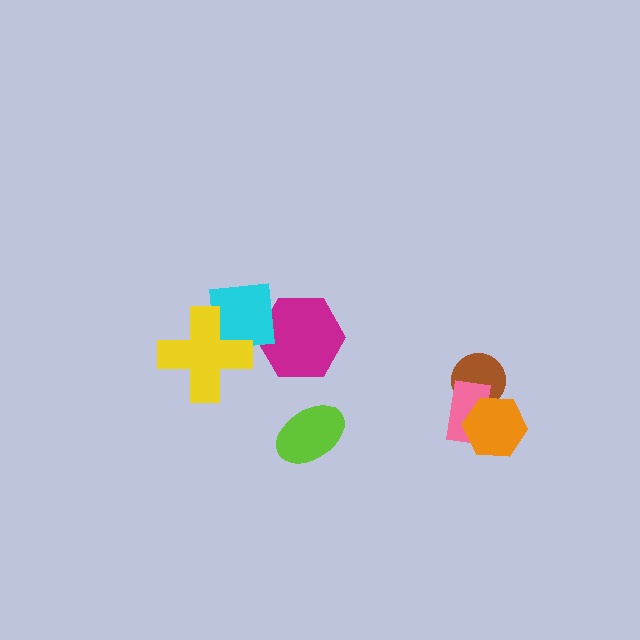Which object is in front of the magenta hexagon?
The cyan square is in front of the magenta hexagon.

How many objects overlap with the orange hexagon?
2 objects overlap with the orange hexagon.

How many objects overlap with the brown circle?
2 objects overlap with the brown circle.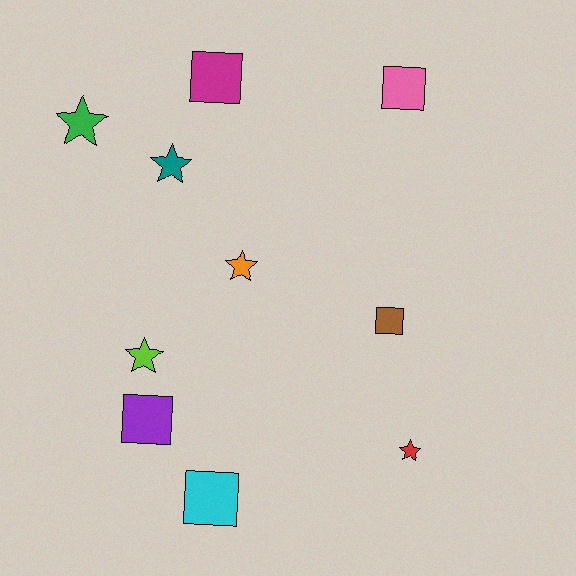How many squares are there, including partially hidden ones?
There are 5 squares.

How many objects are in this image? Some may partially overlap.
There are 10 objects.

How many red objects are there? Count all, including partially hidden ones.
There is 1 red object.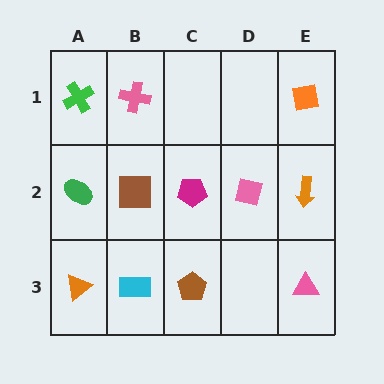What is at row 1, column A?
A green cross.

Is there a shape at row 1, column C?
No, that cell is empty.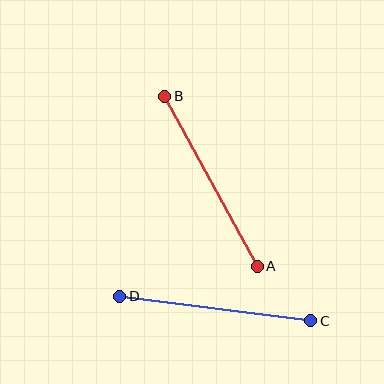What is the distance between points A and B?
The distance is approximately 193 pixels.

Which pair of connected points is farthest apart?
Points A and B are farthest apart.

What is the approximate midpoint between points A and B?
The midpoint is at approximately (211, 181) pixels.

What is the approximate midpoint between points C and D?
The midpoint is at approximately (215, 309) pixels.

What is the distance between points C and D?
The distance is approximately 192 pixels.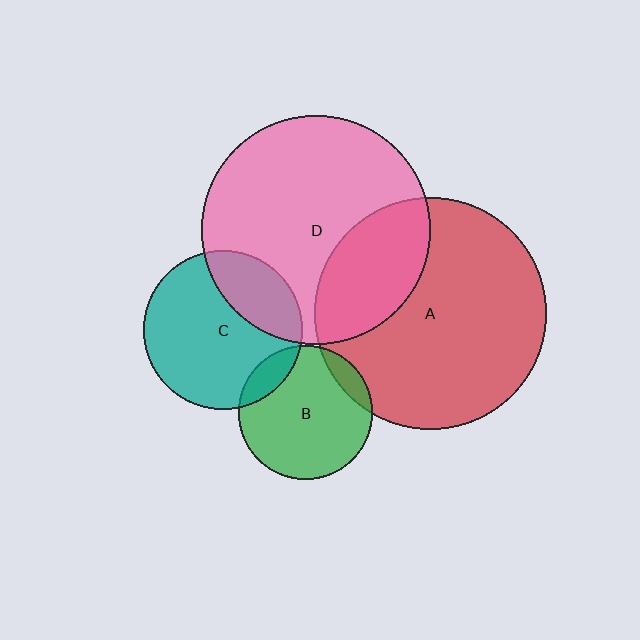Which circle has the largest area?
Circle A (red).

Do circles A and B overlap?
Yes.